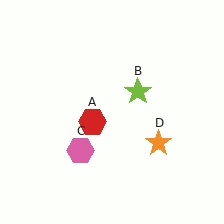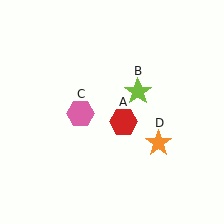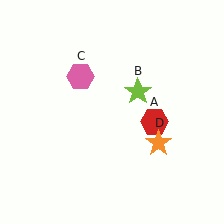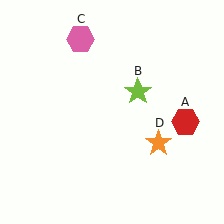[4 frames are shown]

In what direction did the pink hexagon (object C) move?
The pink hexagon (object C) moved up.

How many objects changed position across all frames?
2 objects changed position: red hexagon (object A), pink hexagon (object C).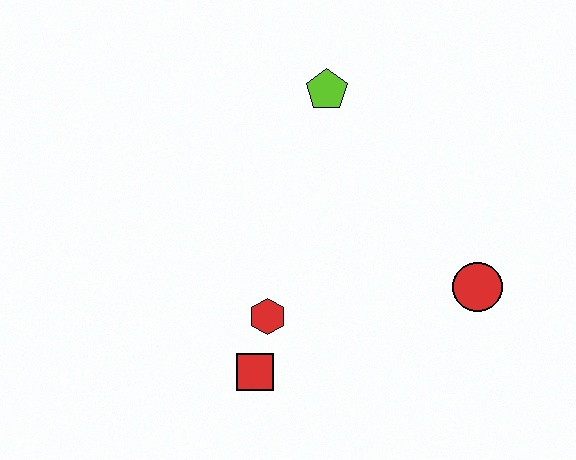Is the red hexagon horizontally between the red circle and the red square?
Yes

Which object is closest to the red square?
The red hexagon is closest to the red square.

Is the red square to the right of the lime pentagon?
No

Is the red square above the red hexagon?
No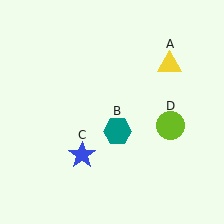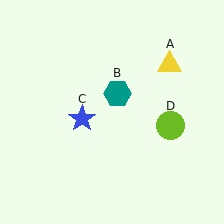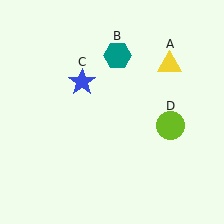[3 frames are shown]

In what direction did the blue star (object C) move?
The blue star (object C) moved up.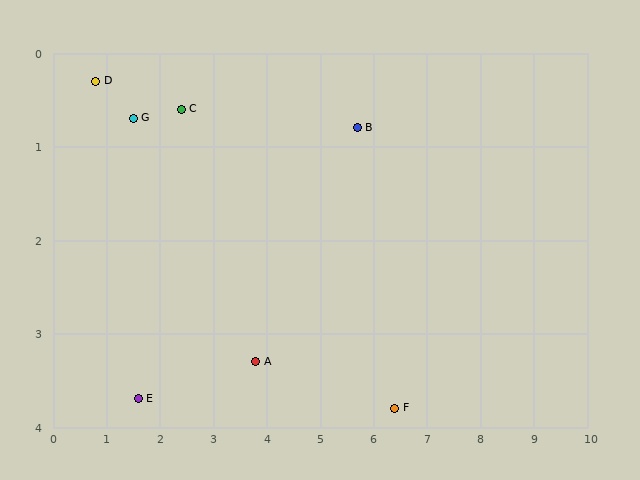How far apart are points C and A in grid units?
Points C and A are about 3.0 grid units apart.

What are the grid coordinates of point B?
Point B is at approximately (5.7, 0.8).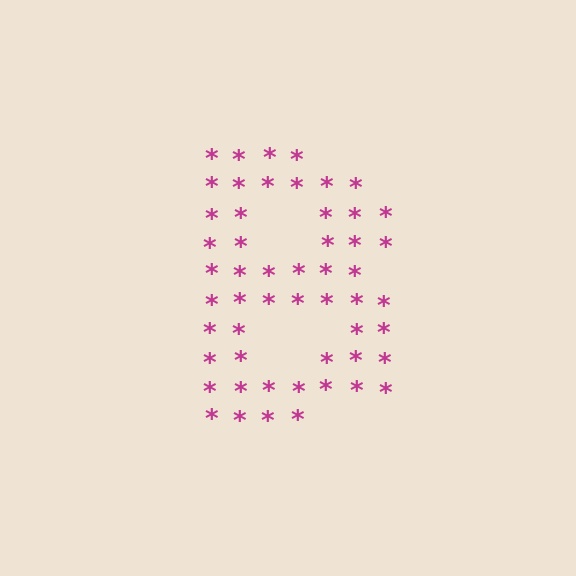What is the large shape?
The large shape is the letter B.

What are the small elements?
The small elements are asterisks.